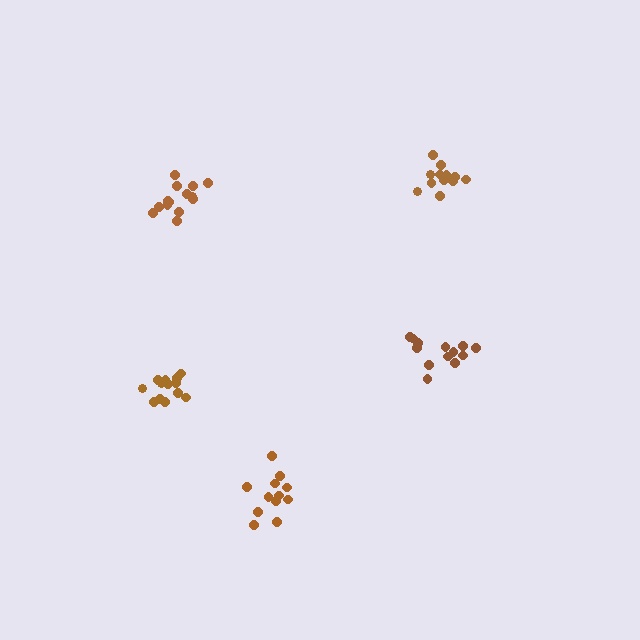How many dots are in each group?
Group 1: 12 dots, Group 2: 13 dots, Group 3: 14 dots, Group 4: 13 dots, Group 5: 12 dots (64 total).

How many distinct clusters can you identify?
There are 5 distinct clusters.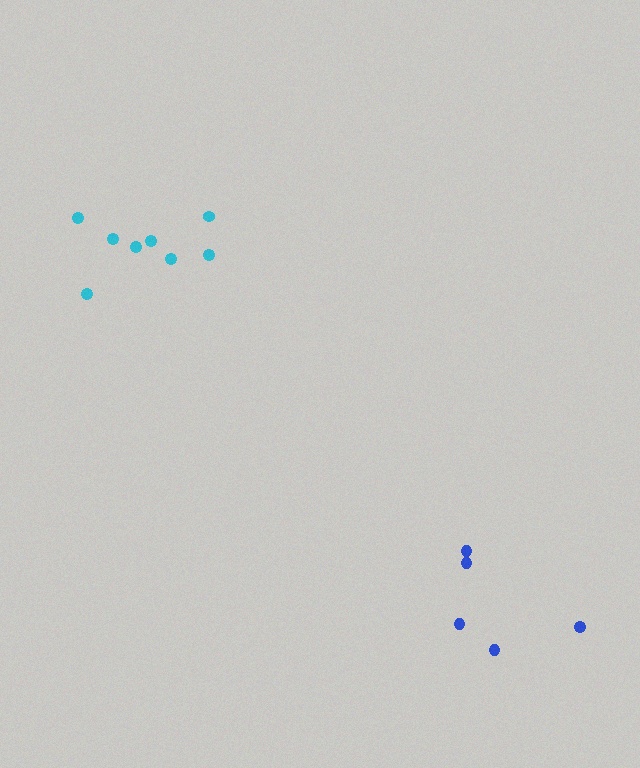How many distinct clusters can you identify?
There are 2 distinct clusters.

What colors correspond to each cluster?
The clusters are colored: blue, cyan.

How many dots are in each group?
Group 1: 5 dots, Group 2: 8 dots (13 total).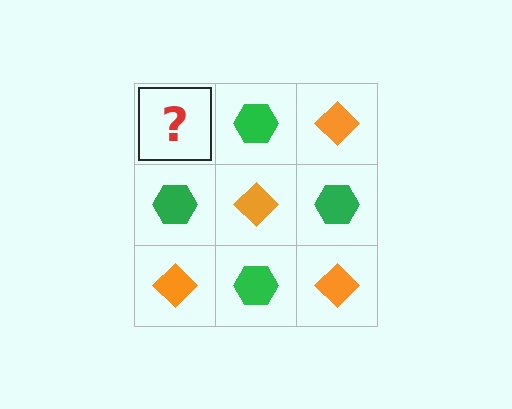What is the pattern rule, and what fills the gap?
The rule is that it alternates orange diamond and green hexagon in a checkerboard pattern. The gap should be filled with an orange diamond.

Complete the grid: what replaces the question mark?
The question mark should be replaced with an orange diamond.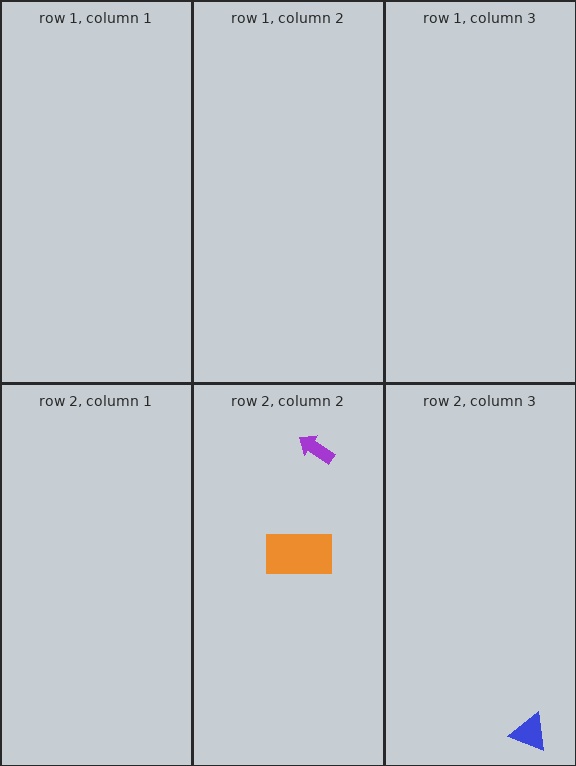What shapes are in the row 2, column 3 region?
The blue triangle.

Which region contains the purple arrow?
The row 2, column 2 region.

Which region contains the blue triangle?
The row 2, column 3 region.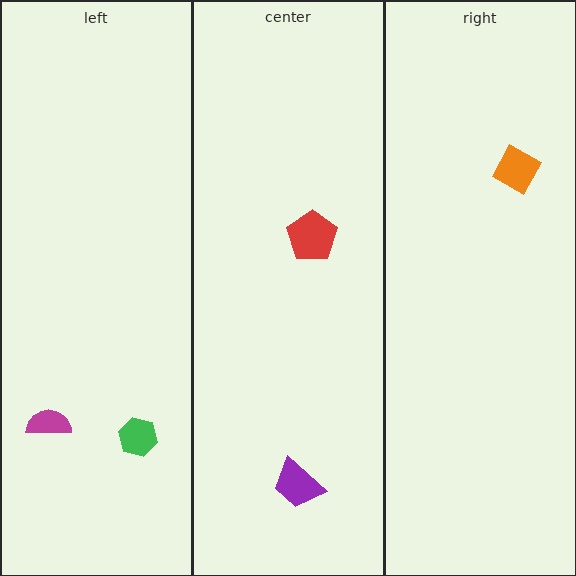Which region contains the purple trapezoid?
The center region.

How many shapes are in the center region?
2.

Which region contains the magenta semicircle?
The left region.